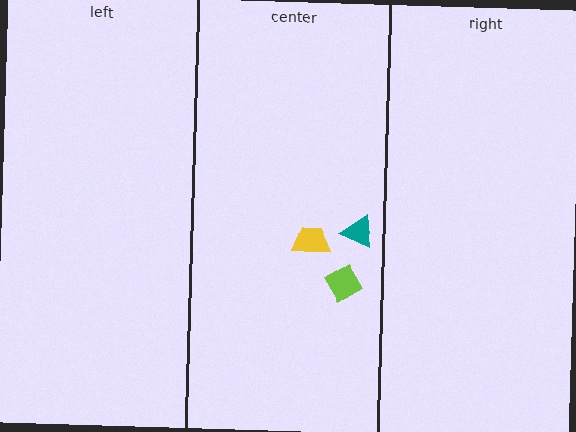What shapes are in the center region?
The yellow trapezoid, the lime diamond, the teal triangle.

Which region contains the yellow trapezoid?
The center region.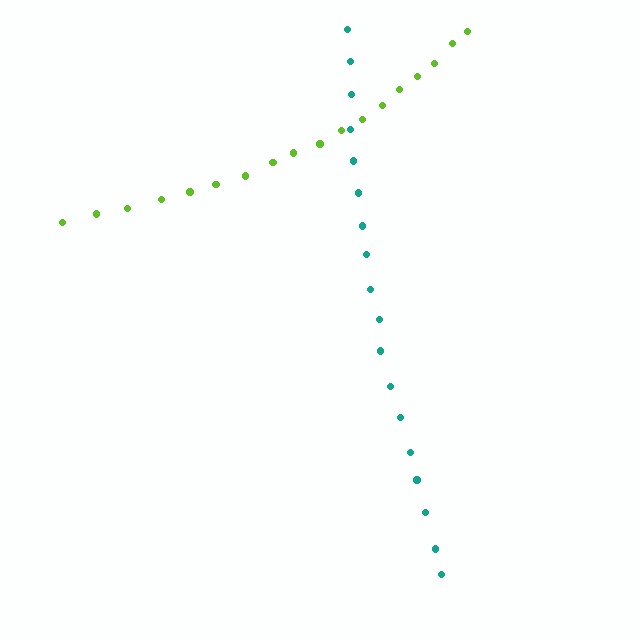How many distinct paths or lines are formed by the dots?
There are 2 distinct paths.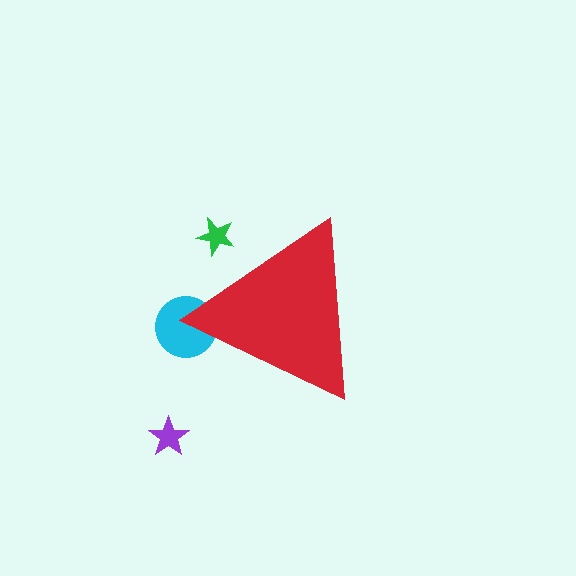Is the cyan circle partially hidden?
Yes, the cyan circle is partially hidden behind the red triangle.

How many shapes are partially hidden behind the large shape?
2 shapes are partially hidden.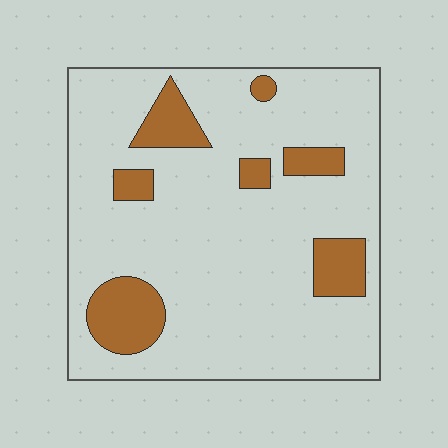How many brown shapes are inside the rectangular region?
7.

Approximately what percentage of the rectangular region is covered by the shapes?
Approximately 15%.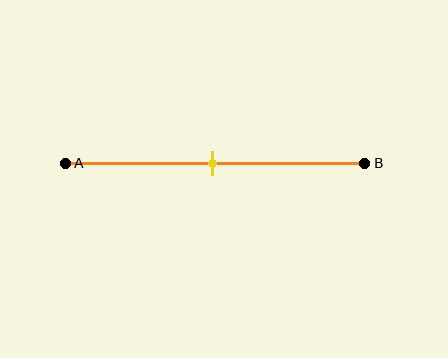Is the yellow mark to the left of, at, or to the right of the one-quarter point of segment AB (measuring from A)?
The yellow mark is to the right of the one-quarter point of segment AB.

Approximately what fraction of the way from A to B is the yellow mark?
The yellow mark is approximately 50% of the way from A to B.